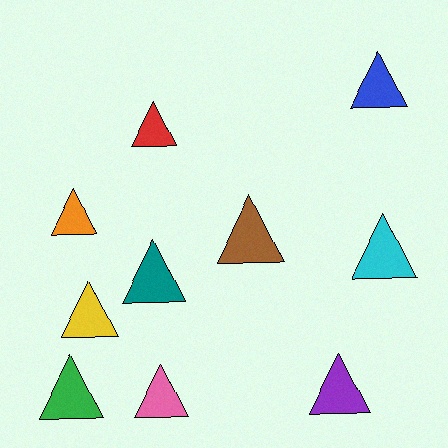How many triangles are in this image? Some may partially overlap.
There are 10 triangles.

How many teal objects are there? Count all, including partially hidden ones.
There is 1 teal object.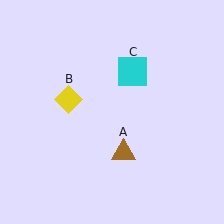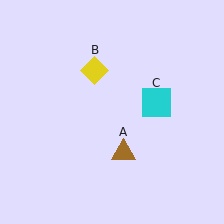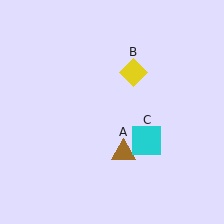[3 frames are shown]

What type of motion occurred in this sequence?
The yellow diamond (object B), cyan square (object C) rotated clockwise around the center of the scene.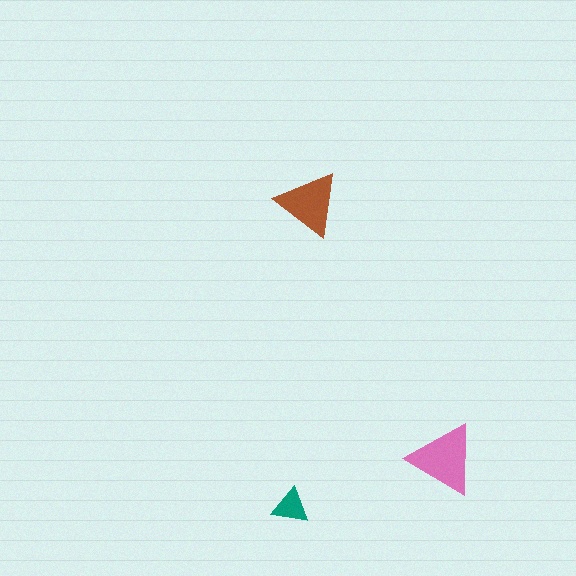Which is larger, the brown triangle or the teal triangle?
The brown one.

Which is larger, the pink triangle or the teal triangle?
The pink one.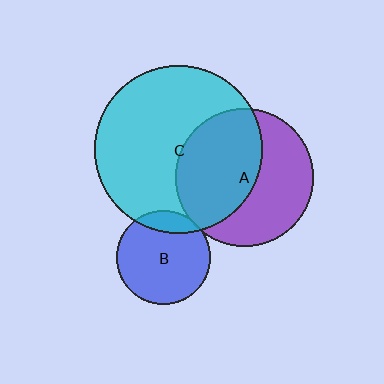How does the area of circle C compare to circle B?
Approximately 3.2 times.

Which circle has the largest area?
Circle C (cyan).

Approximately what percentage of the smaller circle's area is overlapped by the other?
Approximately 5%.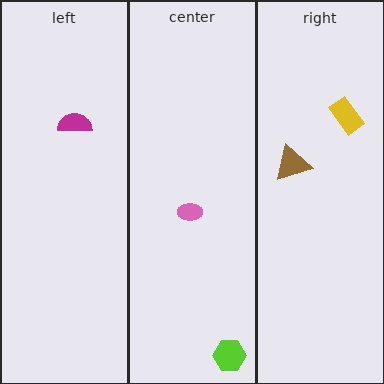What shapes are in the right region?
The brown triangle, the yellow rectangle.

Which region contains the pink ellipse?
The center region.